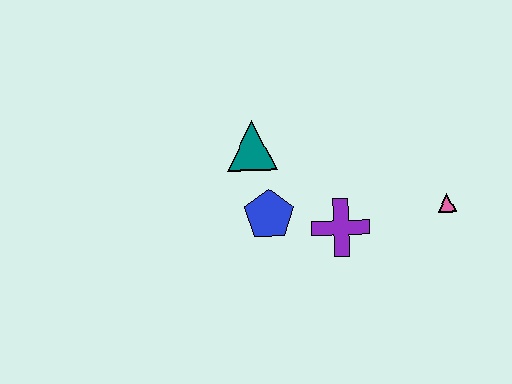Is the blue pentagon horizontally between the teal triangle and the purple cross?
Yes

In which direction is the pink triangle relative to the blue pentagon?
The pink triangle is to the right of the blue pentagon.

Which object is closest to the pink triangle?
The purple cross is closest to the pink triangle.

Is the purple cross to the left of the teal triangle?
No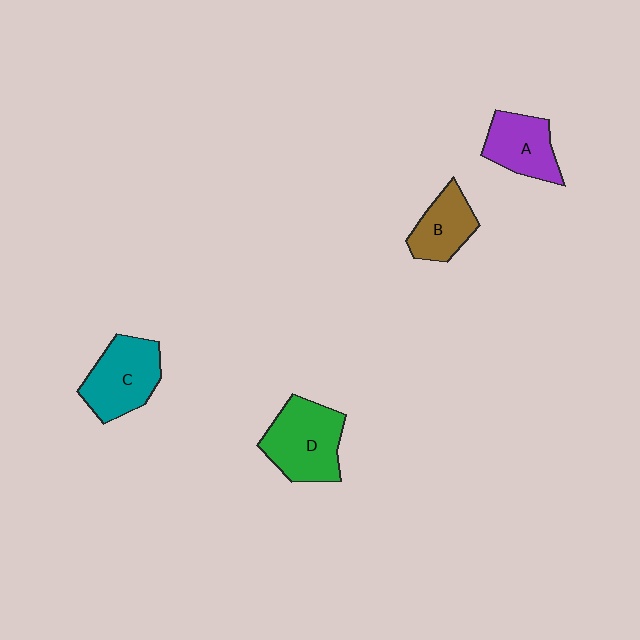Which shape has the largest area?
Shape D (green).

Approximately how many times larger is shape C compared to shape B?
Approximately 1.4 times.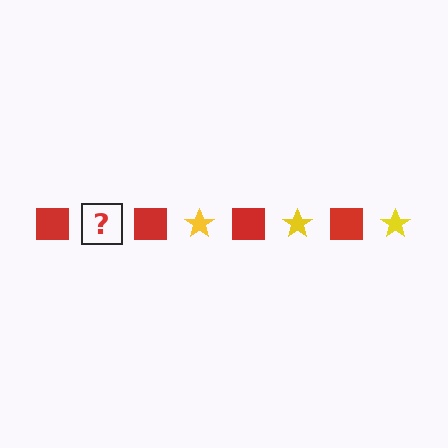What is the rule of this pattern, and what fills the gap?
The rule is that the pattern alternates between red square and yellow star. The gap should be filled with a yellow star.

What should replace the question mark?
The question mark should be replaced with a yellow star.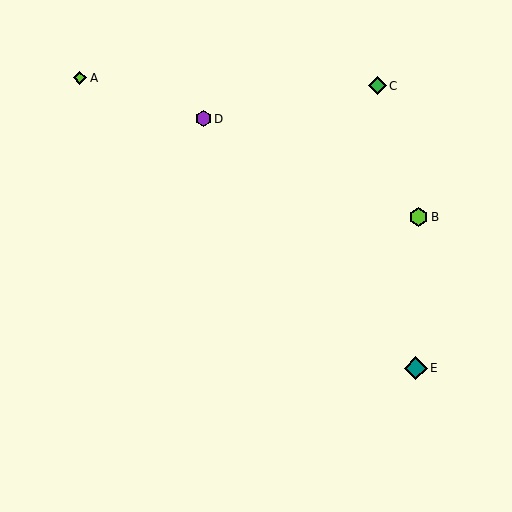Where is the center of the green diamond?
The center of the green diamond is at (377, 86).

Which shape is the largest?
The teal diamond (labeled E) is the largest.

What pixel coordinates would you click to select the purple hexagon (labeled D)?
Click at (203, 119) to select the purple hexagon D.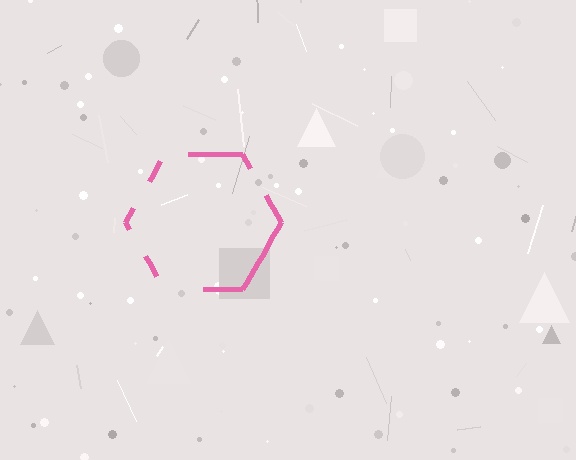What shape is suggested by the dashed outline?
The dashed outline suggests a hexagon.